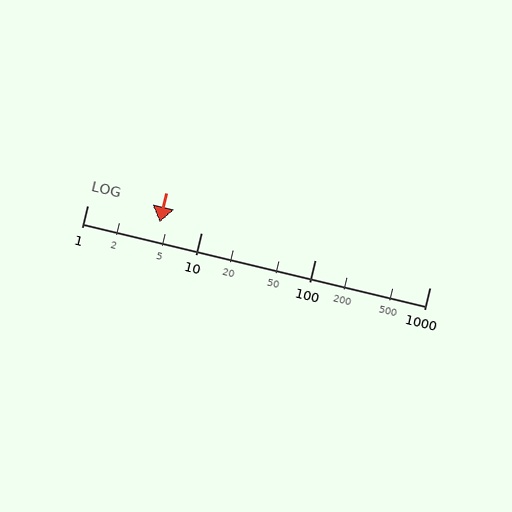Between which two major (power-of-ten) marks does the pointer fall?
The pointer is between 1 and 10.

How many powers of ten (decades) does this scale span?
The scale spans 3 decades, from 1 to 1000.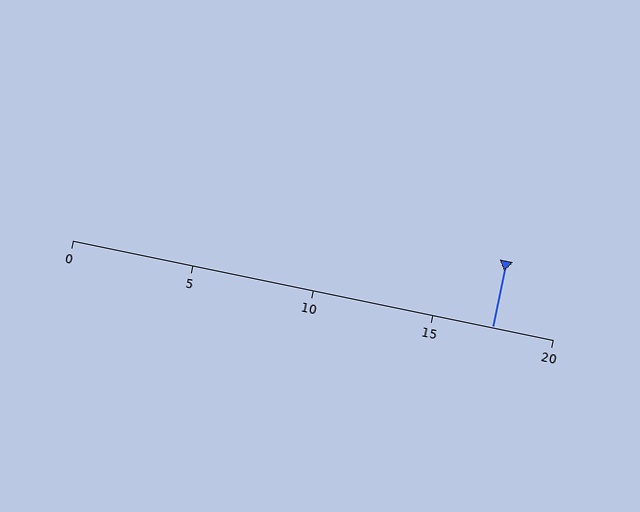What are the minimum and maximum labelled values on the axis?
The axis runs from 0 to 20.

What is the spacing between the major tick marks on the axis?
The major ticks are spaced 5 apart.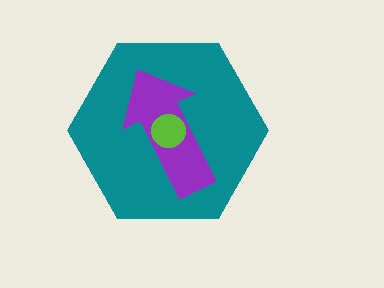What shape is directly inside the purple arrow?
The lime circle.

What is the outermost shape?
The teal hexagon.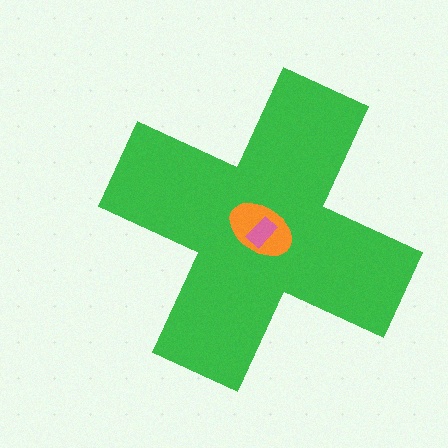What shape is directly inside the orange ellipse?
The pink rectangle.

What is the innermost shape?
The pink rectangle.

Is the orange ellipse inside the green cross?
Yes.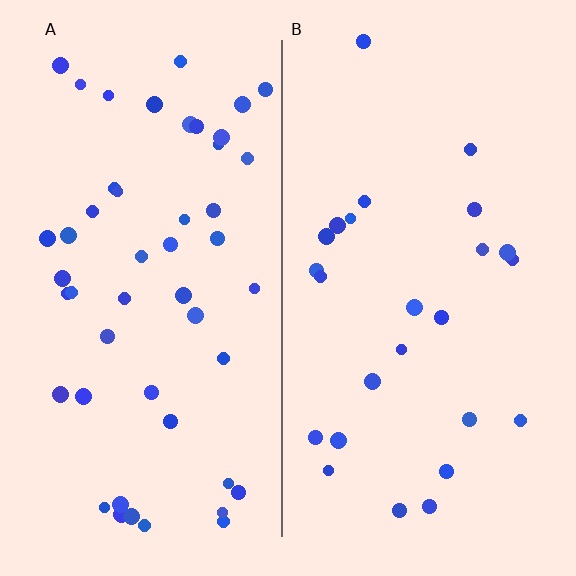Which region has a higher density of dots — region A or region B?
A (the left).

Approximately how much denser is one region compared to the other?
Approximately 1.9× — region A over region B.